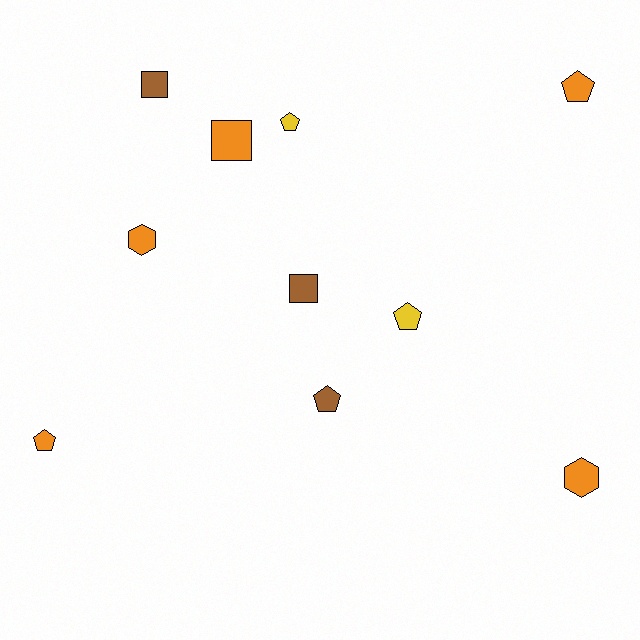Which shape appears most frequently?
Pentagon, with 5 objects.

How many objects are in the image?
There are 10 objects.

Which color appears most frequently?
Orange, with 5 objects.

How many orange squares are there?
There is 1 orange square.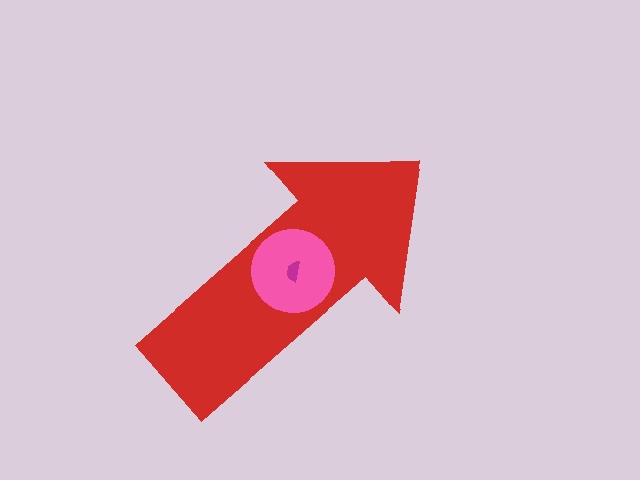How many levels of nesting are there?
3.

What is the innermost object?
The magenta semicircle.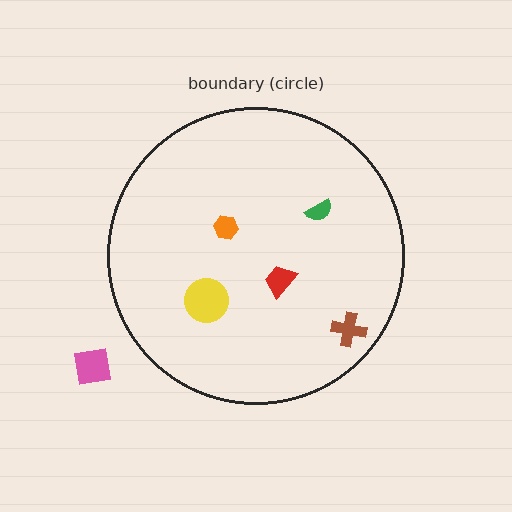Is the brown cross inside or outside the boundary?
Inside.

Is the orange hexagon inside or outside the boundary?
Inside.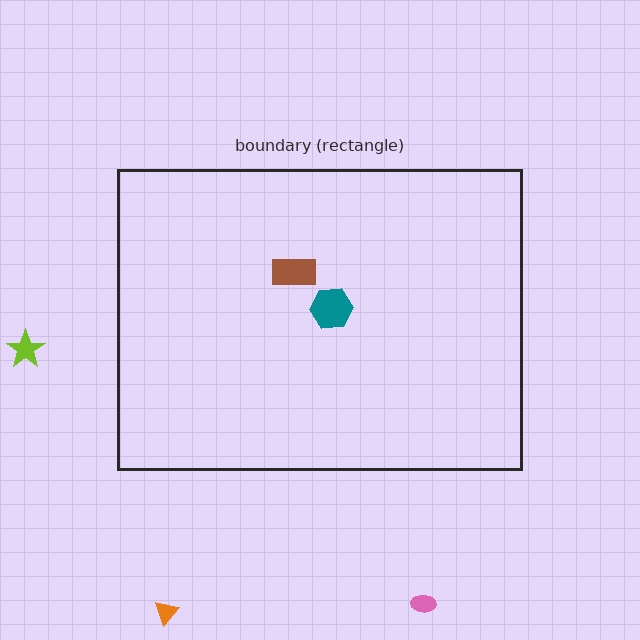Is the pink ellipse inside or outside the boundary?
Outside.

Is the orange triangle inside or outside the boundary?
Outside.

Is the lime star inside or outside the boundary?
Outside.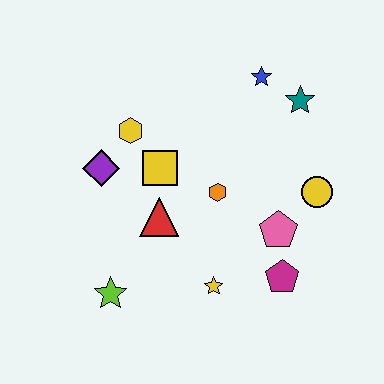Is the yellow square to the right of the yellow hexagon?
Yes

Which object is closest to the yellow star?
The magenta pentagon is closest to the yellow star.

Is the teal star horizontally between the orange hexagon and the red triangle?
No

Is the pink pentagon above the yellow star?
Yes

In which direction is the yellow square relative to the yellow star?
The yellow square is above the yellow star.